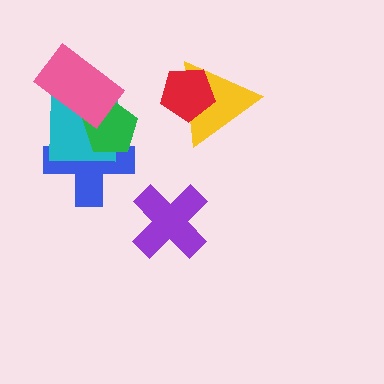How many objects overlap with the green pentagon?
3 objects overlap with the green pentagon.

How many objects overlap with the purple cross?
0 objects overlap with the purple cross.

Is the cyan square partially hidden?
Yes, it is partially covered by another shape.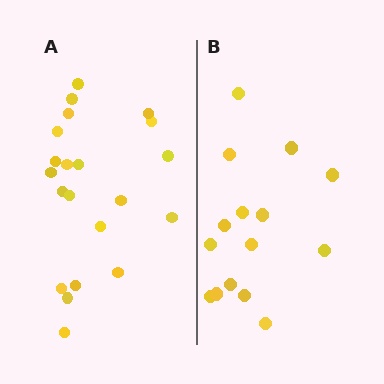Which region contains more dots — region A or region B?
Region A (the left region) has more dots.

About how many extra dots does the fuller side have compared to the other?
Region A has about 6 more dots than region B.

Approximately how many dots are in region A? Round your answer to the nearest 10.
About 20 dots. (The exact count is 21, which rounds to 20.)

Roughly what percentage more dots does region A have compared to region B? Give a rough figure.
About 40% more.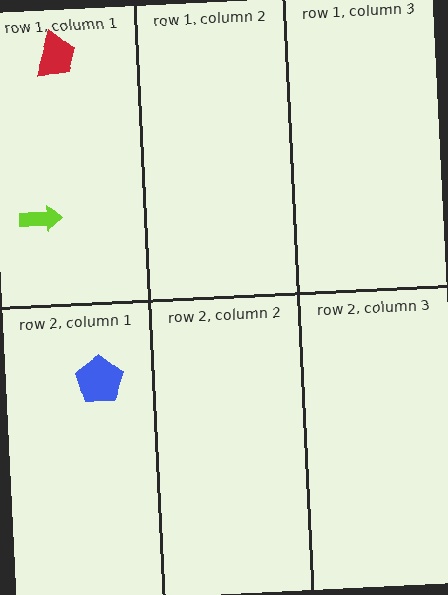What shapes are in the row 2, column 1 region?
The blue pentagon.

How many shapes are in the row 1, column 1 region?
2.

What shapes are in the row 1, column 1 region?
The lime arrow, the red trapezoid.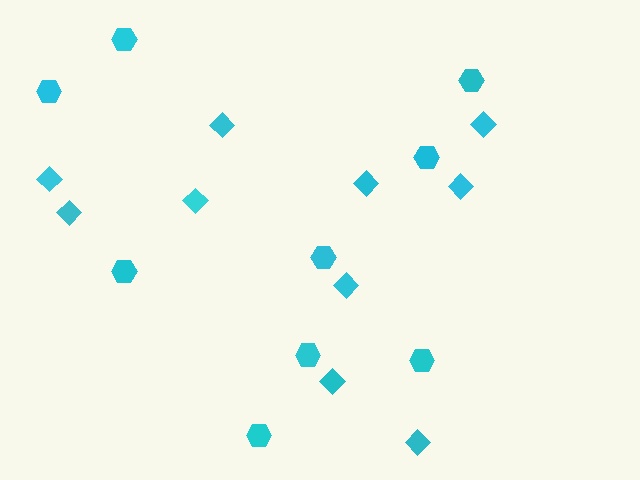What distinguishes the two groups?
There are 2 groups: one group of diamonds (10) and one group of hexagons (9).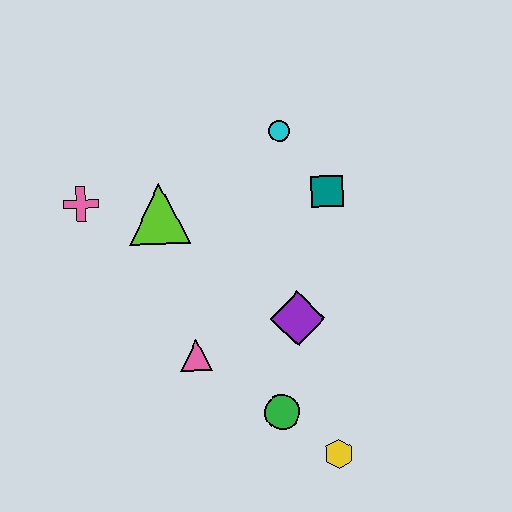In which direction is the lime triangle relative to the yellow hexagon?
The lime triangle is above the yellow hexagon.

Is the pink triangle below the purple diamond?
Yes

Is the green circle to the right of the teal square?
No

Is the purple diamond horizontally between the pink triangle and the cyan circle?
No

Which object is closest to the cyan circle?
The teal square is closest to the cyan circle.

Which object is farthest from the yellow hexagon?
The pink cross is farthest from the yellow hexagon.